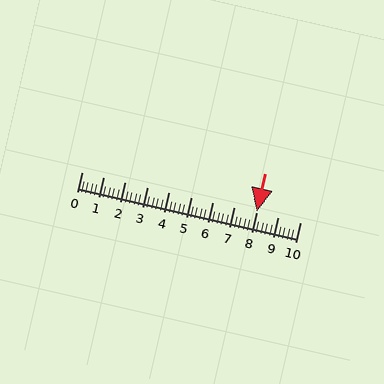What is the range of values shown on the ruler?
The ruler shows values from 0 to 10.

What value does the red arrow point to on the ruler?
The red arrow points to approximately 8.0.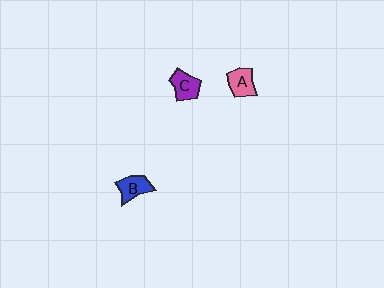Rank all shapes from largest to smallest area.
From largest to smallest: C (purple), A (pink), B (blue).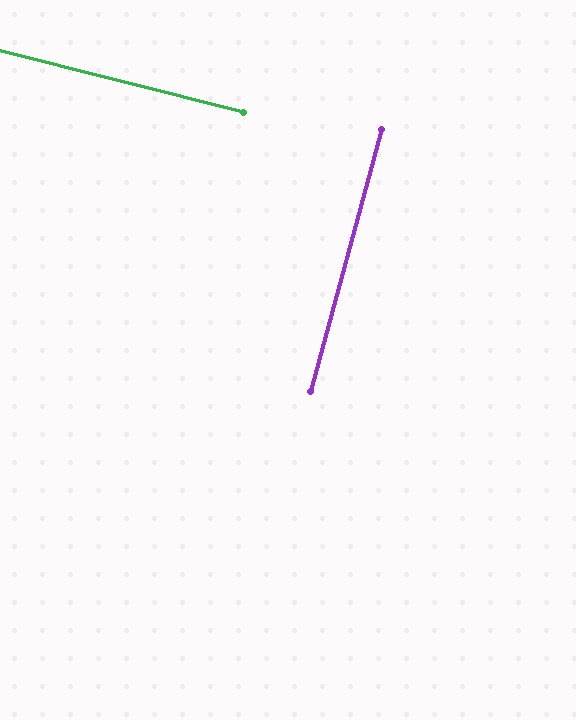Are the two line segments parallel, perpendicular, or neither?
Perpendicular — they meet at approximately 89°.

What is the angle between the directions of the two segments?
Approximately 89 degrees.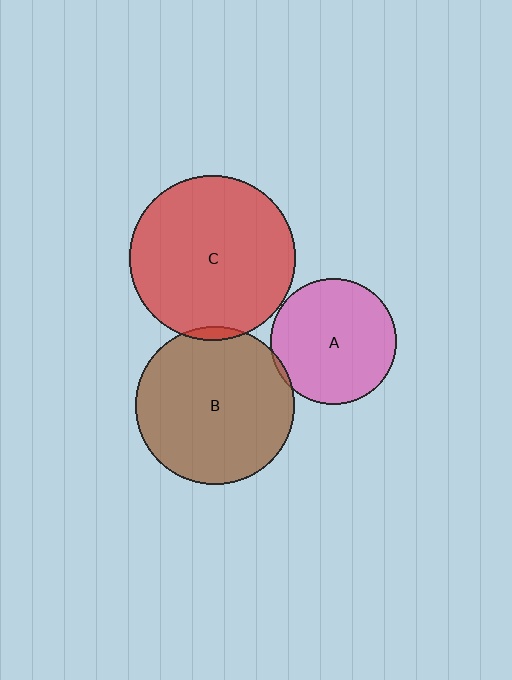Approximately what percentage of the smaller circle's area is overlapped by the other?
Approximately 5%.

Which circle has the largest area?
Circle C (red).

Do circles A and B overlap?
Yes.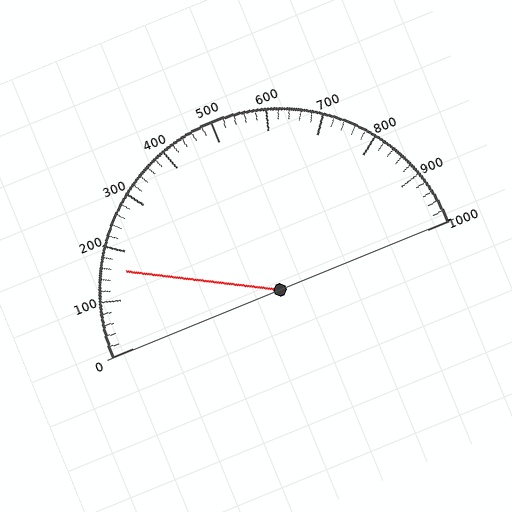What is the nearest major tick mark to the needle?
The nearest major tick mark is 200.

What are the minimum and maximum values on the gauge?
The gauge ranges from 0 to 1000.